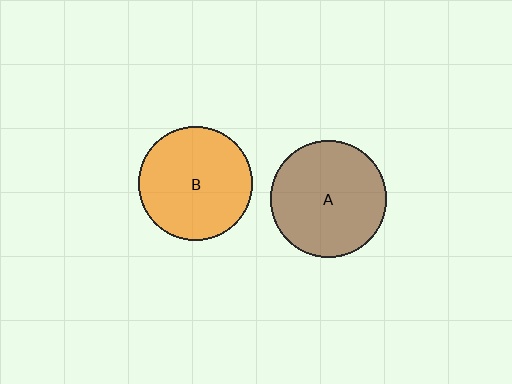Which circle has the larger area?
Circle A (brown).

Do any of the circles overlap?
No, none of the circles overlap.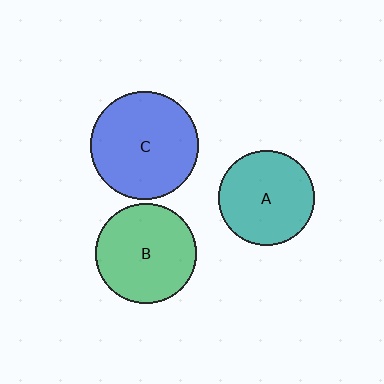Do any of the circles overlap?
No, none of the circles overlap.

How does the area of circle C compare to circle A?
Approximately 1.3 times.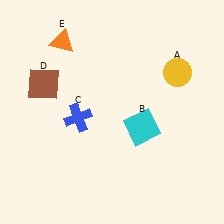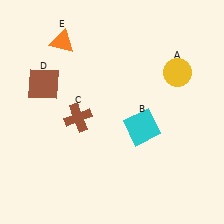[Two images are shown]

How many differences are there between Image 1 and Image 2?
There is 1 difference between the two images.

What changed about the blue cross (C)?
In Image 1, C is blue. In Image 2, it changed to brown.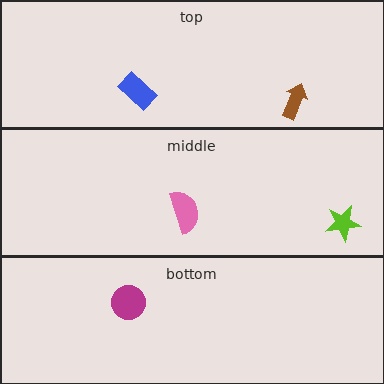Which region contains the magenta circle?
The bottom region.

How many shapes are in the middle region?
2.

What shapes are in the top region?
The brown arrow, the blue rectangle.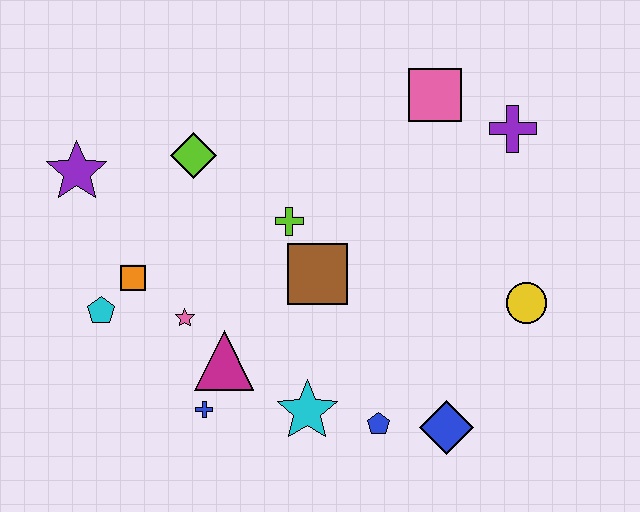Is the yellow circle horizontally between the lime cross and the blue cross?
No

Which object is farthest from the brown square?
The purple star is farthest from the brown square.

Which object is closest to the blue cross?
The magenta triangle is closest to the blue cross.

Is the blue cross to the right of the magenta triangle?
No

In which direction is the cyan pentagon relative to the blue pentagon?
The cyan pentagon is to the left of the blue pentagon.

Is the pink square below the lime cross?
No